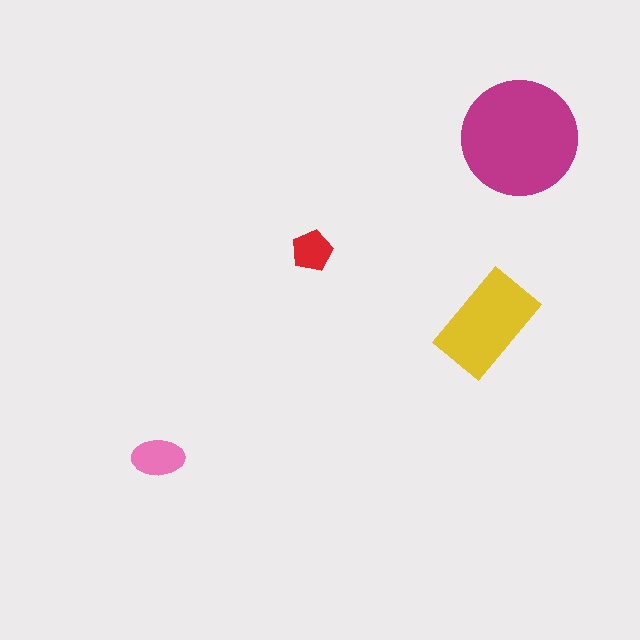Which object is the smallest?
The red pentagon.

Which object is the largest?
The magenta circle.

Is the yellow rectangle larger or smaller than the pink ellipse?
Larger.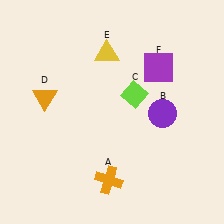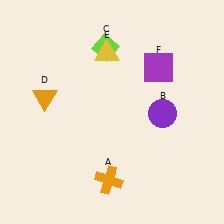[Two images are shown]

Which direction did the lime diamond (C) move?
The lime diamond (C) moved up.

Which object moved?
The lime diamond (C) moved up.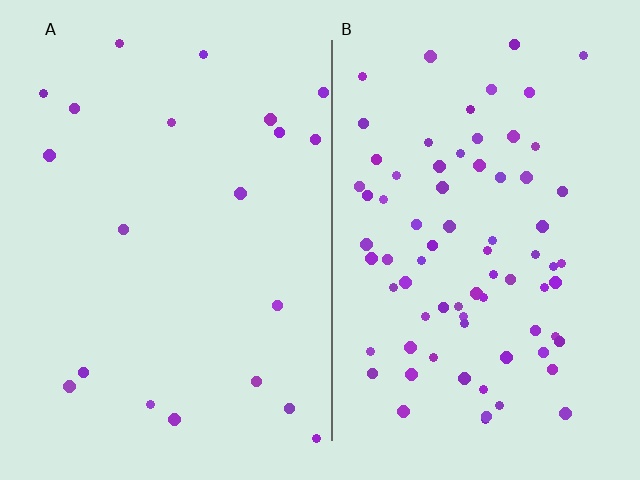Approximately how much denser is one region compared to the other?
Approximately 3.7× — region B over region A.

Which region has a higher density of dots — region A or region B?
B (the right).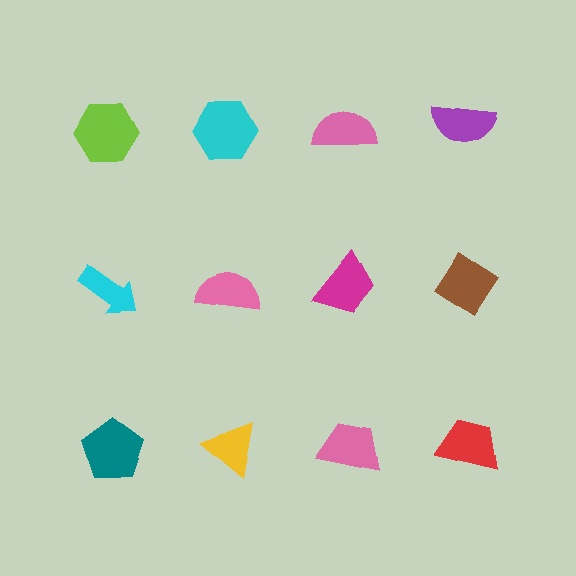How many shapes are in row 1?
4 shapes.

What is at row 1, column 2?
A cyan hexagon.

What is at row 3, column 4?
A red trapezoid.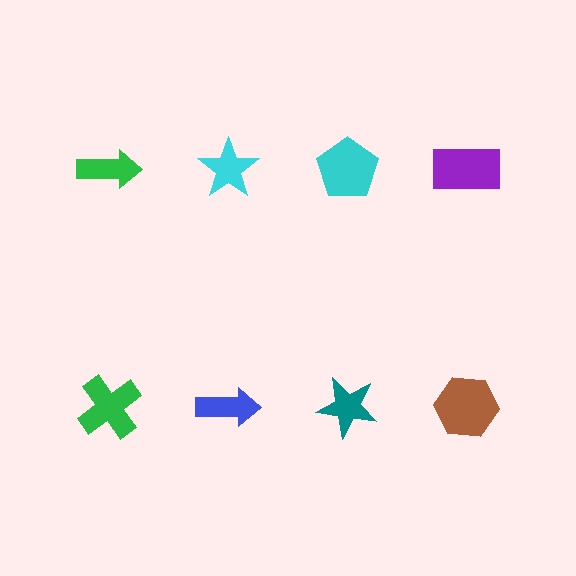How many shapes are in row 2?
4 shapes.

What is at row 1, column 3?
A cyan pentagon.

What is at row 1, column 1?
A green arrow.